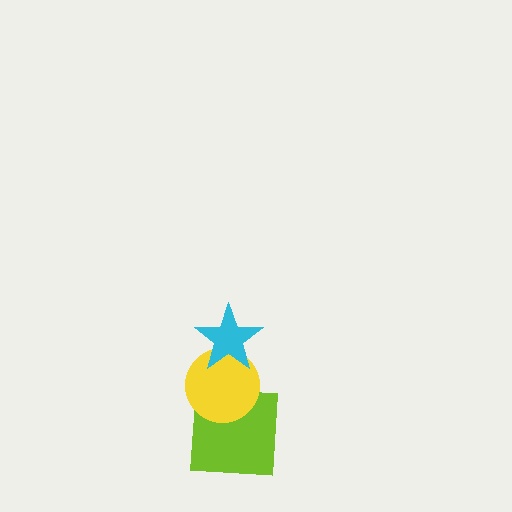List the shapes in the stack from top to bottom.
From top to bottom: the cyan star, the yellow circle, the lime square.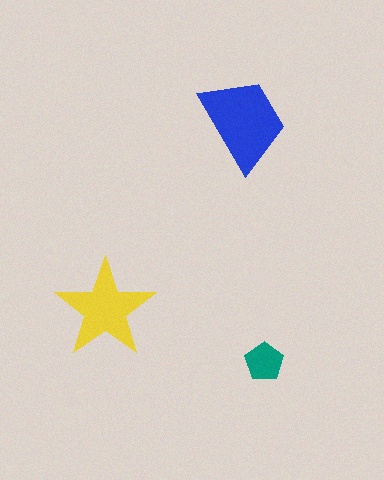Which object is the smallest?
The teal pentagon.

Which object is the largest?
The blue trapezoid.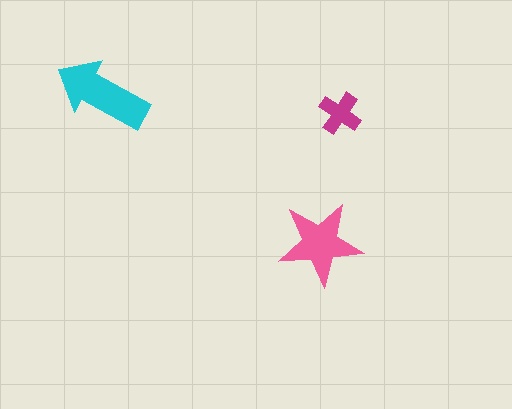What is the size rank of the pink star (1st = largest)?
2nd.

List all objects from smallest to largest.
The magenta cross, the pink star, the cyan arrow.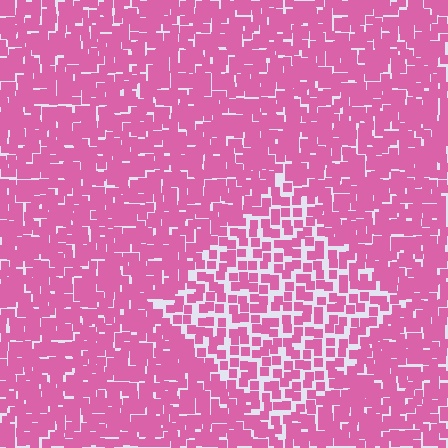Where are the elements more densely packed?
The elements are more densely packed outside the diamond boundary.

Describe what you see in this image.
The image contains small pink elements arranged at two different densities. A diamond-shaped region is visible where the elements are less densely packed than the surrounding area.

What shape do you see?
I see a diamond.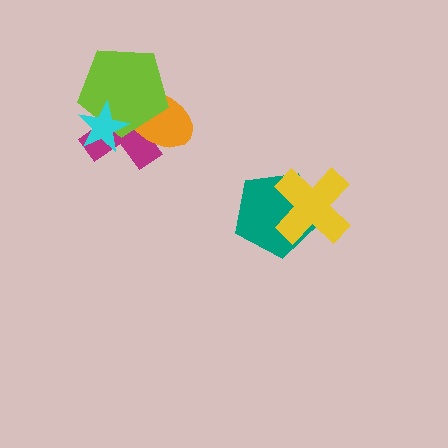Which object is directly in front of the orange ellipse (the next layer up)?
The lime pentagon is directly in front of the orange ellipse.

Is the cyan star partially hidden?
No, no other shape covers it.